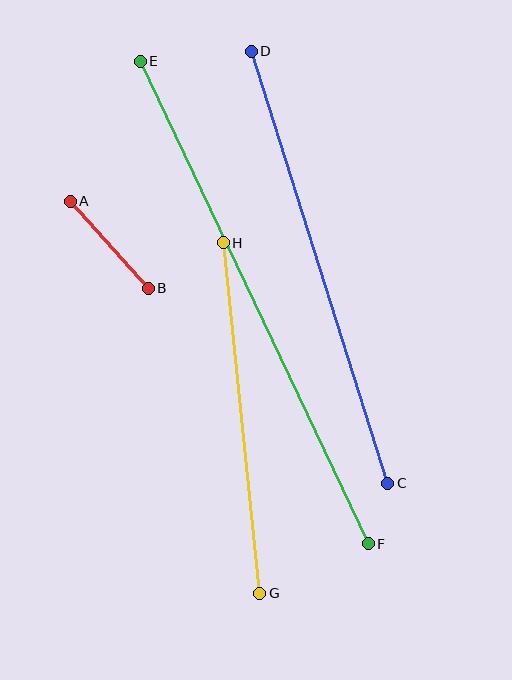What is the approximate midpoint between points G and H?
The midpoint is at approximately (242, 418) pixels.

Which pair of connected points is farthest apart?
Points E and F are farthest apart.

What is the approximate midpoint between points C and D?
The midpoint is at approximately (320, 267) pixels.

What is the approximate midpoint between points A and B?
The midpoint is at approximately (109, 245) pixels.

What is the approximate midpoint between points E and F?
The midpoint is at approximately (254, 303) pixels.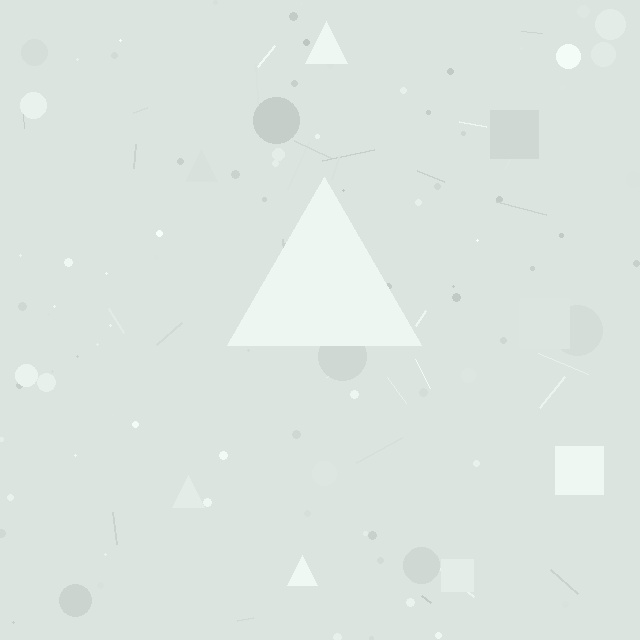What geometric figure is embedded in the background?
A triangle is embedded in the background.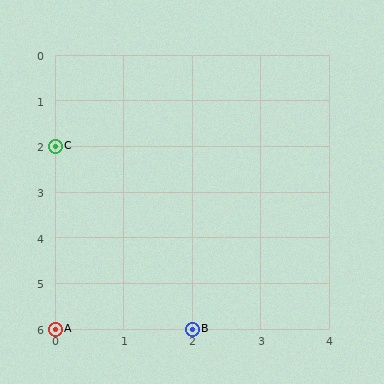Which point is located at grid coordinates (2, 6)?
Point B is at (2, 6).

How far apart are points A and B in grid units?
Points A and B are 2 columns apart.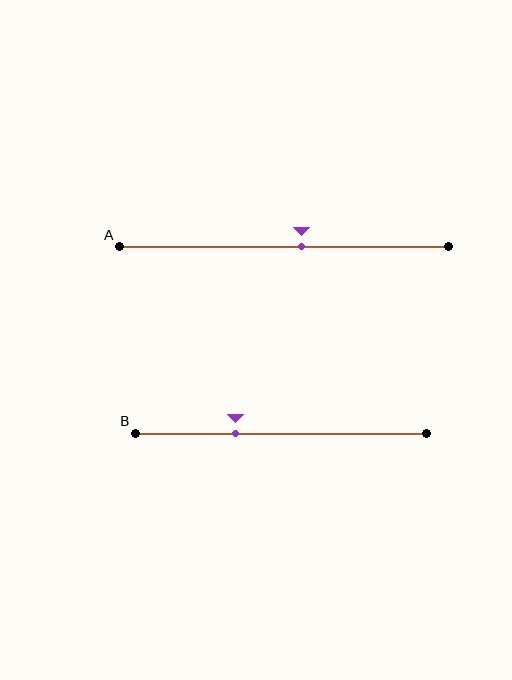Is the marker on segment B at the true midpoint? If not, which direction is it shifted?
No, the marker on segment B is shifted to the left by about 15% of the segment length.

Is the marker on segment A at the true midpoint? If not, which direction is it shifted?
No, the marker on segment A is shifted to the right by about 5% of the segment length.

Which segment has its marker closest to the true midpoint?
Segment A has its marker closest to the true midpoint.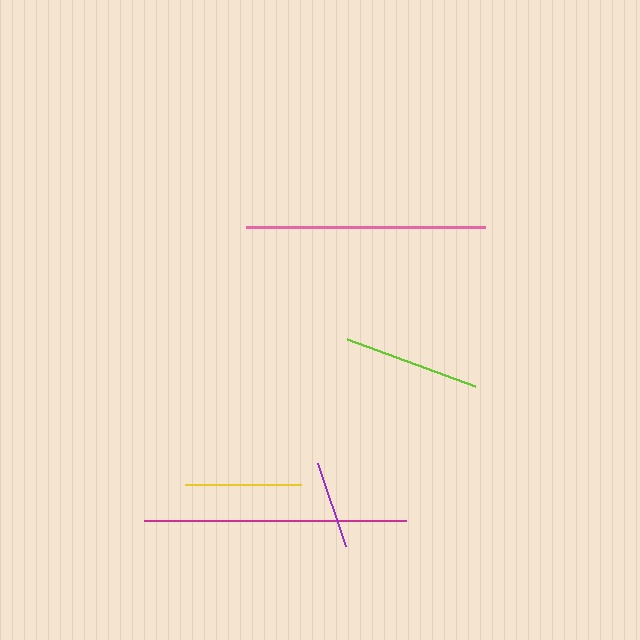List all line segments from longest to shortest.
From longest to shortest: magenta, pink, lime, yellow, purple.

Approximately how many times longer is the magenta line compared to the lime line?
The magenta line is approximately 1.9 times the length of the lime line.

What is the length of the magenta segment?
The magenta segment is approximately 262 pixels long.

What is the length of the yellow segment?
The yellow segment is approximately 116 pixels long.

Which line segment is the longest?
The magenta line is the longest at approximately 262 pixels.